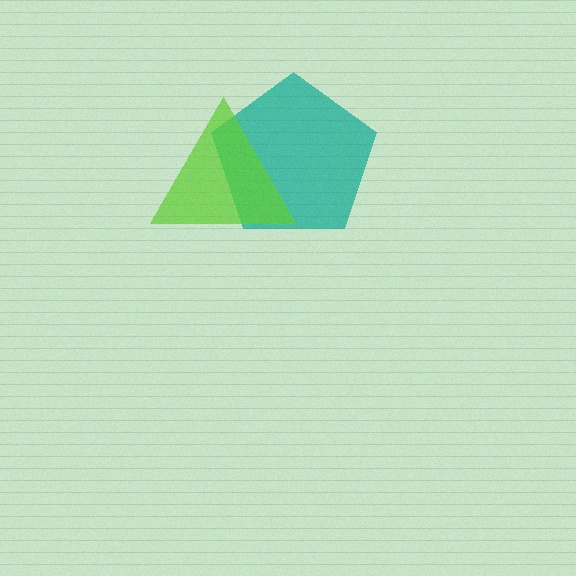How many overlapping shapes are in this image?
There are 2 overlapping shapes in the image.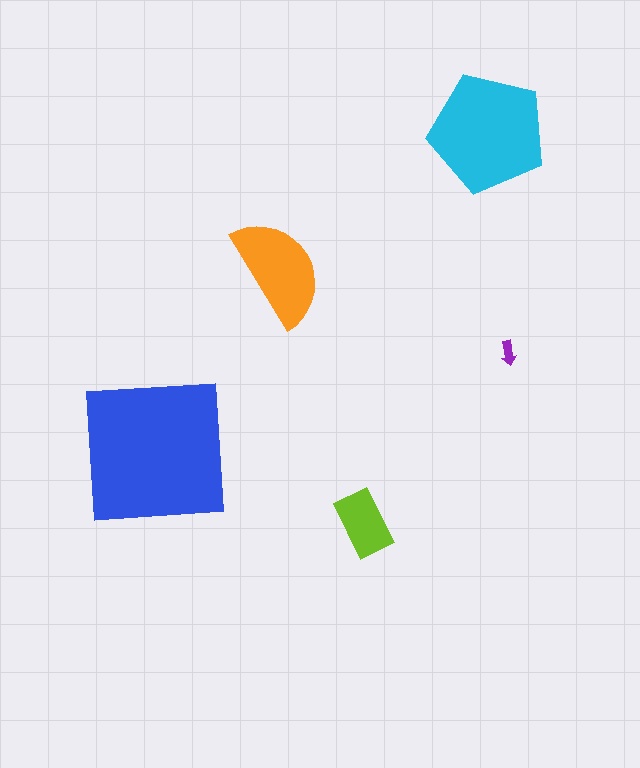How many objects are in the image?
There are 5 objects in the image.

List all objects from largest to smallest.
The blue square, the cyan pentagon, the orange semicircle, the lime rectangle, the purple arrow.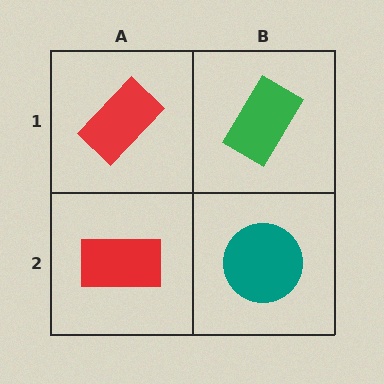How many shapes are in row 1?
2 shapes.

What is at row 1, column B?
A green rectangle.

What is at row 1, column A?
A red rectangle.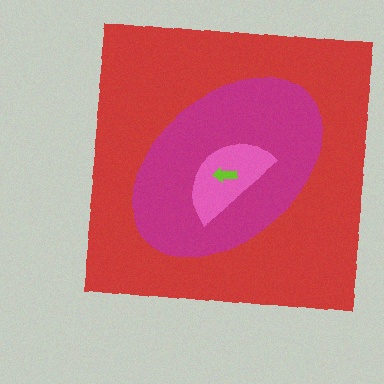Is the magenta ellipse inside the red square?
Yes.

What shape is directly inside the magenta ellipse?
The pink semicircle.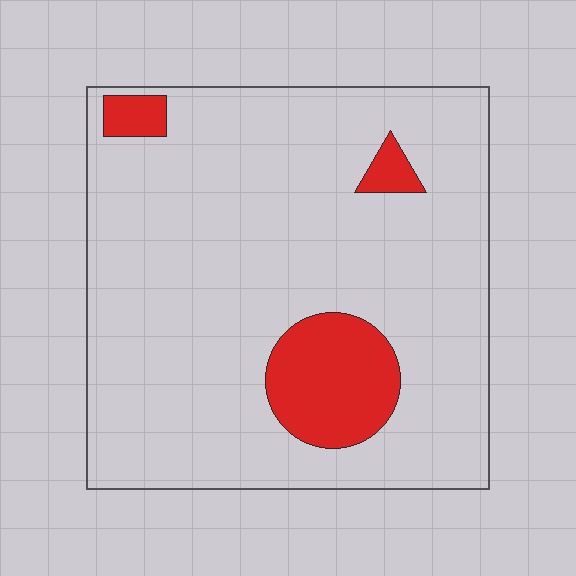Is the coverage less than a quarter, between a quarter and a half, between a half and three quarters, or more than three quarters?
Less than a quarter.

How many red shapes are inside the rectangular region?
3.